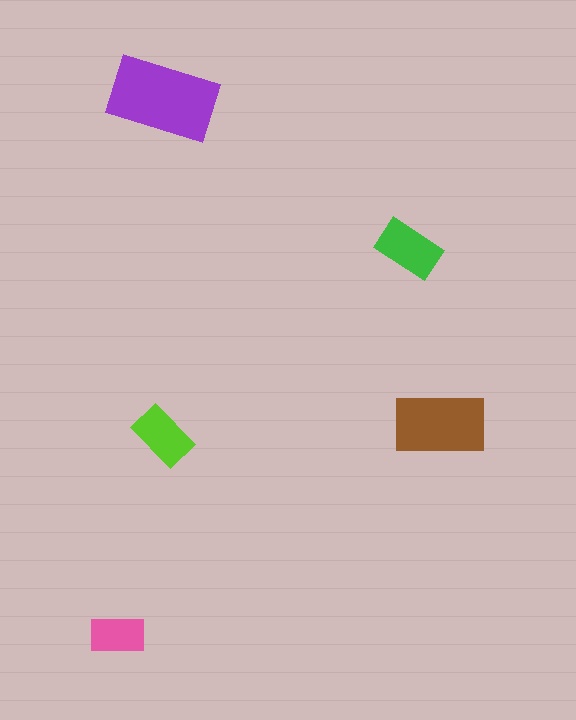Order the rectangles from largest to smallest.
the purple one, the brown one, the green one, the lime one, the pink one.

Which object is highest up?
The purple rectangle is topmost.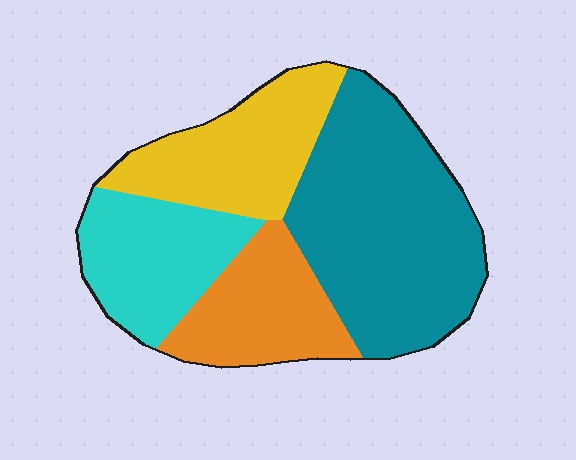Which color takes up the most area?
Teal, at roughly 40%.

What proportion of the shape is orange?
Orange takes up between a sixth and a third of the shape.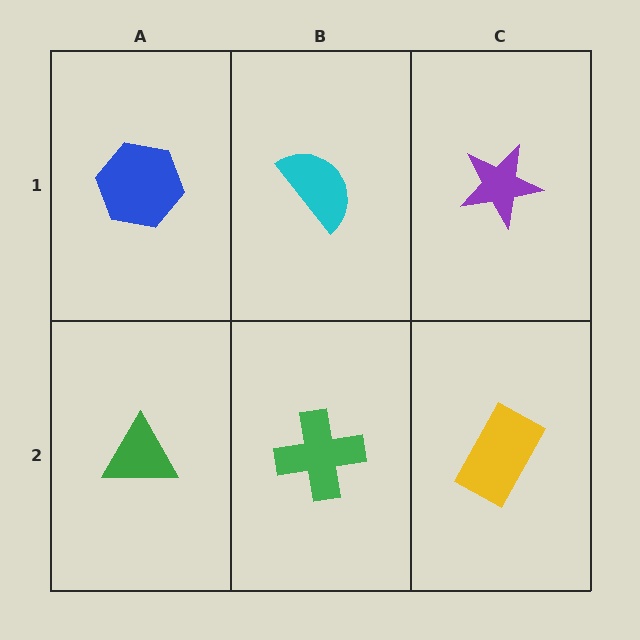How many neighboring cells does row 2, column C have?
2.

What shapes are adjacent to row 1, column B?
A green cross (row 2, column B), a blue hexagon (row 1, column A), a purple star (row 1, column C).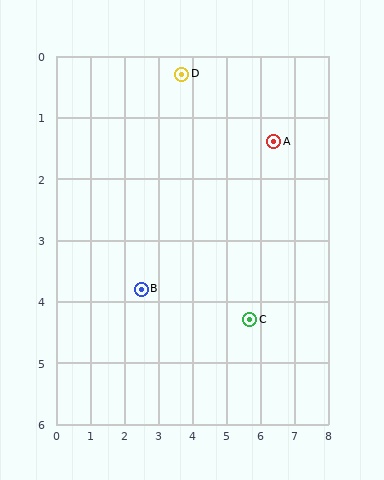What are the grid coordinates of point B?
Point B is at approximately (2.5, 3.8).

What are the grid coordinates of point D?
Point D is at approximately (3.7, 0.3).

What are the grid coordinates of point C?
Point C is at approximately (5.7, 4.3).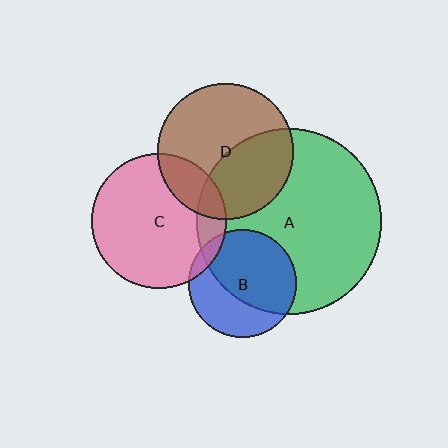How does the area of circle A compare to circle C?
Approximately 1.9 times.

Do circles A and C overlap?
Yes.